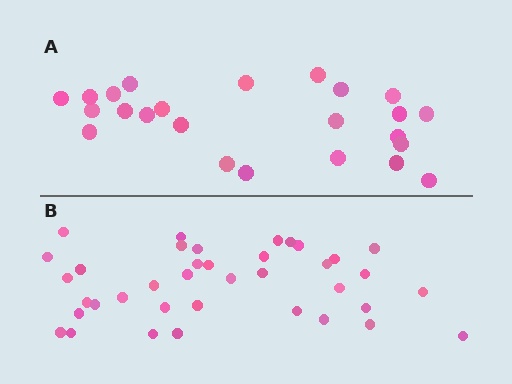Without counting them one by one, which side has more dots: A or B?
Region B (the bottom region) has more dots.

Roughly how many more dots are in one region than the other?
Region B has approximately 15 more dots than region A.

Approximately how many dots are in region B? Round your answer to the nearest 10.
About 40 dots. (The exact count is 38, which rounds to 40.)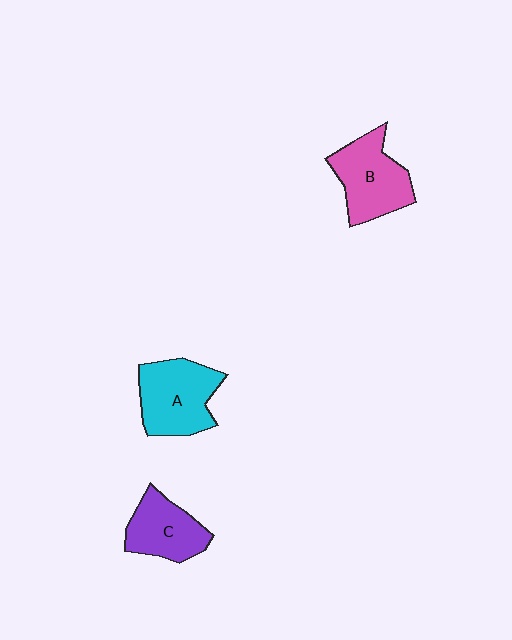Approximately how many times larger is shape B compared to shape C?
Approximately 1.2 times.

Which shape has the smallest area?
Shape C (purple).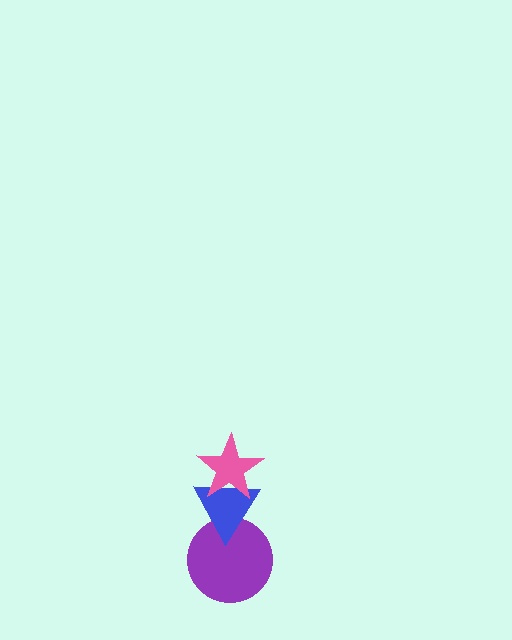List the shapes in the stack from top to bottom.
From top to bottom: the pink star, the blue triangle, the purple circle.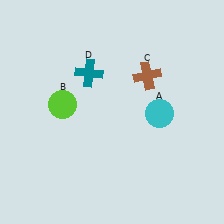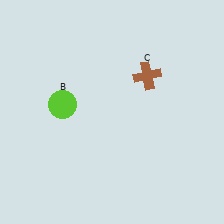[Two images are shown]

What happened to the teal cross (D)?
The teal cross (D) was removed in Image 2. It was in the top-left area of Image 1.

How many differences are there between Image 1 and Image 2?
There are 2 differences between the two images.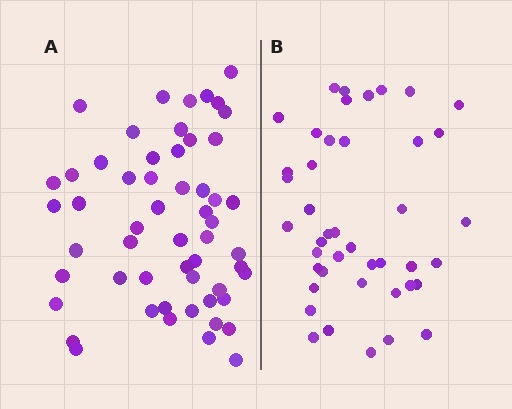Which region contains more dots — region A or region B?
Region A (the left region) has more dots.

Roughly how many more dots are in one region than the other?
Region A has roughly 12 or so more dots than region B.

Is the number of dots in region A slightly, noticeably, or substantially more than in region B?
Region A has noticeably more, but not dramatically so. The ratio is roughly 1.3 to 1.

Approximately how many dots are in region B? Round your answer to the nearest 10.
About 40 dots. (The exact count is 43, which rounds to 40.)